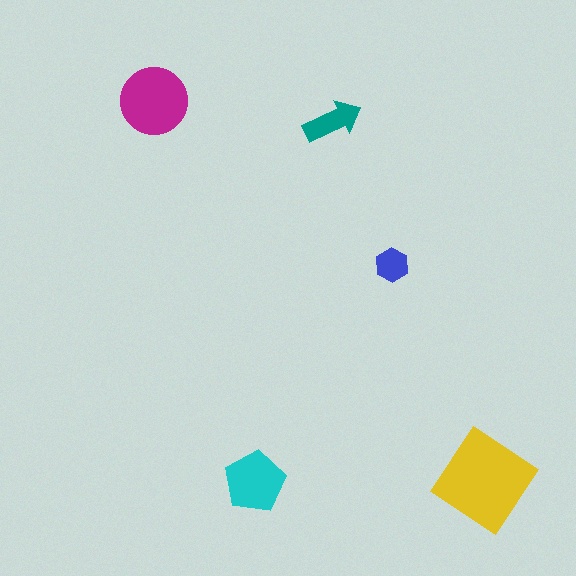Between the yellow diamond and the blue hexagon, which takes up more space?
The yellow diamond.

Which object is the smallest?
The blue hexagon.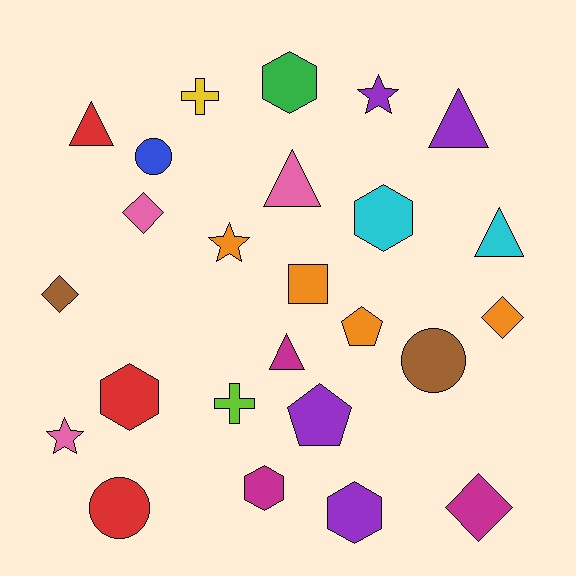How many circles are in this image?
There are 3 circles.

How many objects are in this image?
There are 25 objects.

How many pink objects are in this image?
There are 3 pink objects.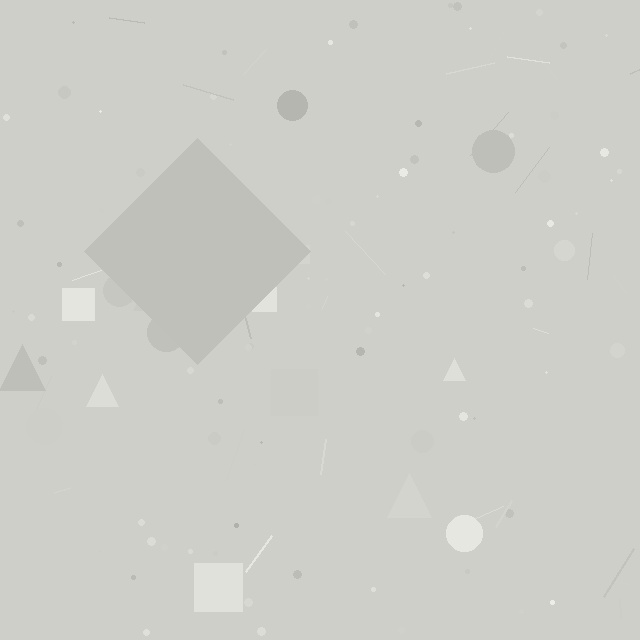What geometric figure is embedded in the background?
A diamond is embedded in the background.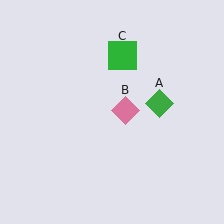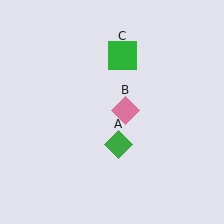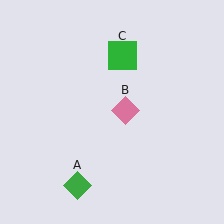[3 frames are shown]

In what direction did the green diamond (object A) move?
The green diamond (object A) moved down and to the left.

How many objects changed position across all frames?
1 object changed position: green diamond (object A).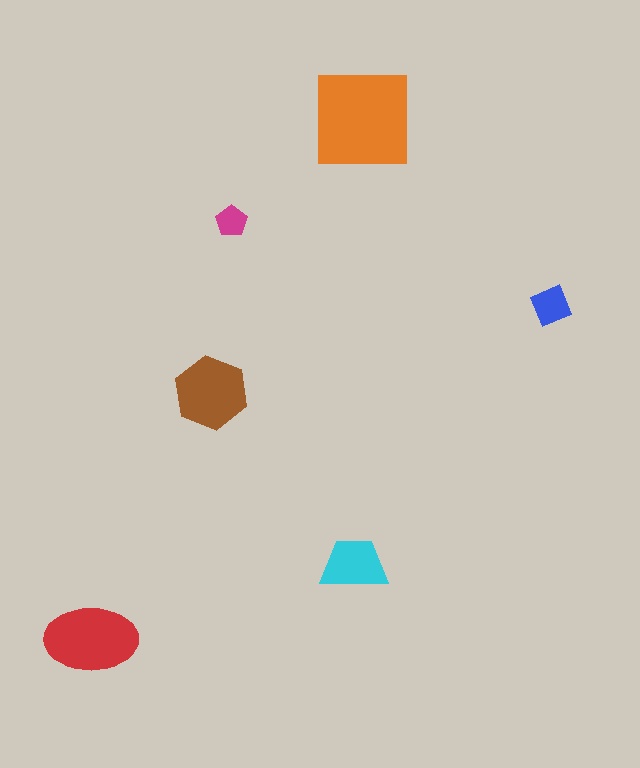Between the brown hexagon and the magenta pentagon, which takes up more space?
The brown hexagon.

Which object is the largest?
The orange square.